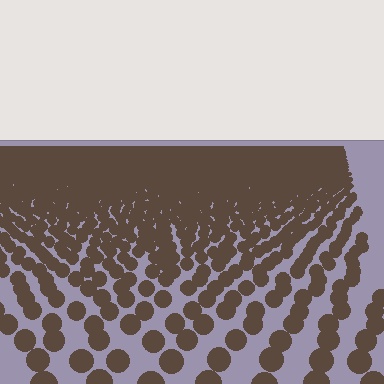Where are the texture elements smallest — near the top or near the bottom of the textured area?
Near the top.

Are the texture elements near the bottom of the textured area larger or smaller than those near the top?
Larger. Near the bottom, elements are closer to the viewer and appear at a bigger on-screen size.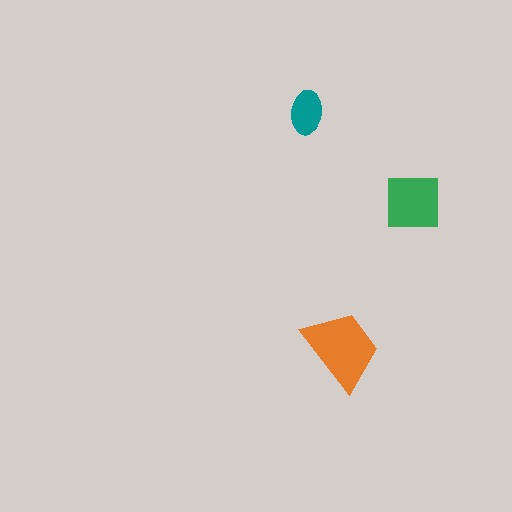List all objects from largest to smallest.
The orange trapezoid, the green square, the teal ellipse.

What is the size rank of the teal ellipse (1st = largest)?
3rd.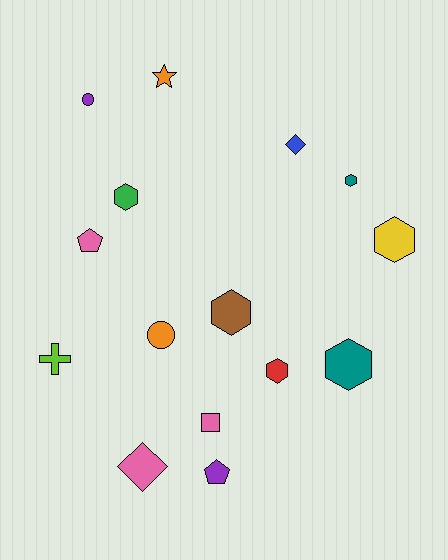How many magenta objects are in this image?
There are no magenta objects.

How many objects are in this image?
There are 15 objects.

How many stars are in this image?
There is 1 star.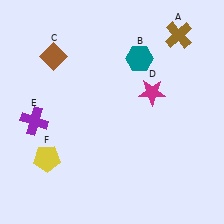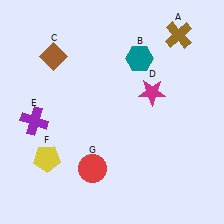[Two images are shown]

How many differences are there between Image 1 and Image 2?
There is 1 difference between the two images.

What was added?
A red circle (G) was added in Image 2.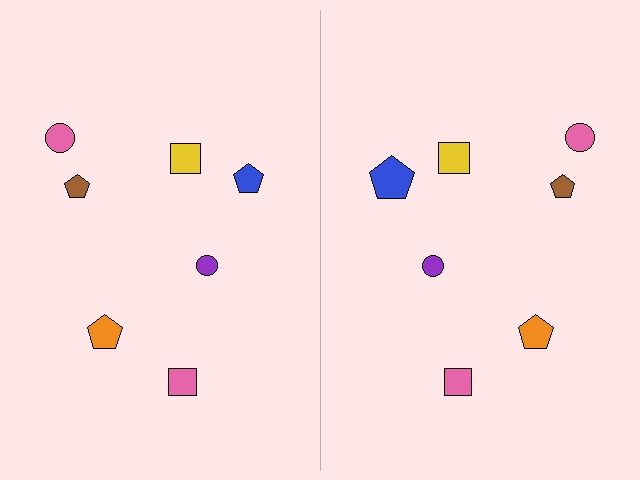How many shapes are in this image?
There are 14 shapes in this image.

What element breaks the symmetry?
The blue pentagon on the right side has a different size than its mirror counterpart.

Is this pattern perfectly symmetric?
No, the pattern is not perfectly symmetric. The blue pentagon on the right side has a different size than its mirror counterpart.